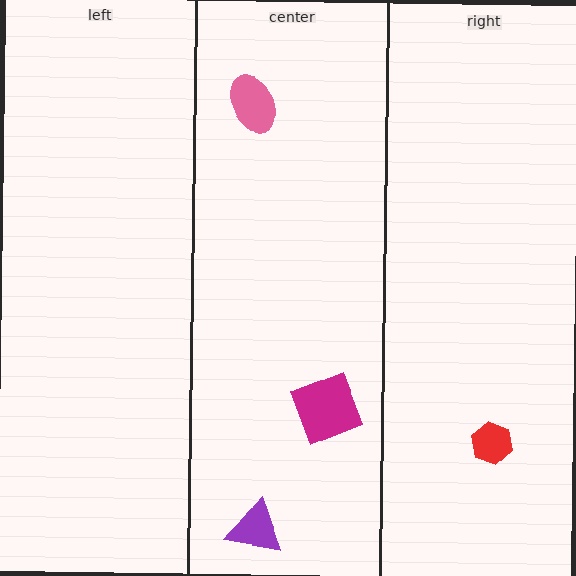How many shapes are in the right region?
1.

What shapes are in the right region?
The red hexagon.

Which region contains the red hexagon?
The right region.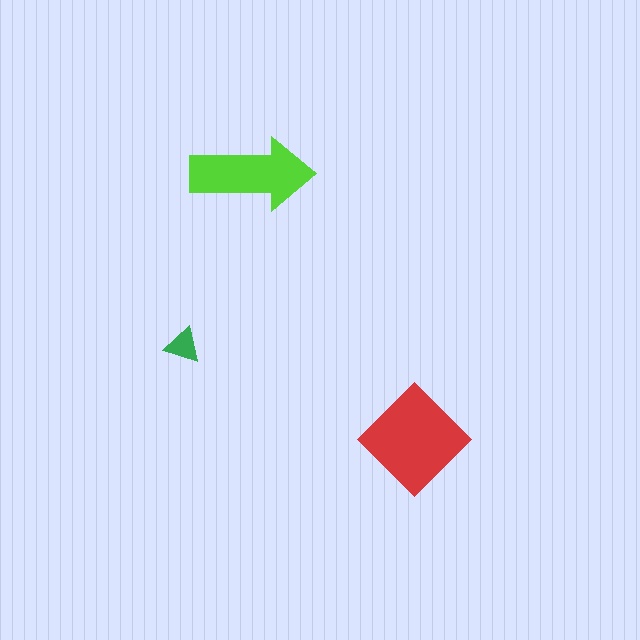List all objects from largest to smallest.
The red diamond, the lime arrow, the green triangle.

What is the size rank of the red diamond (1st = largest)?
1st.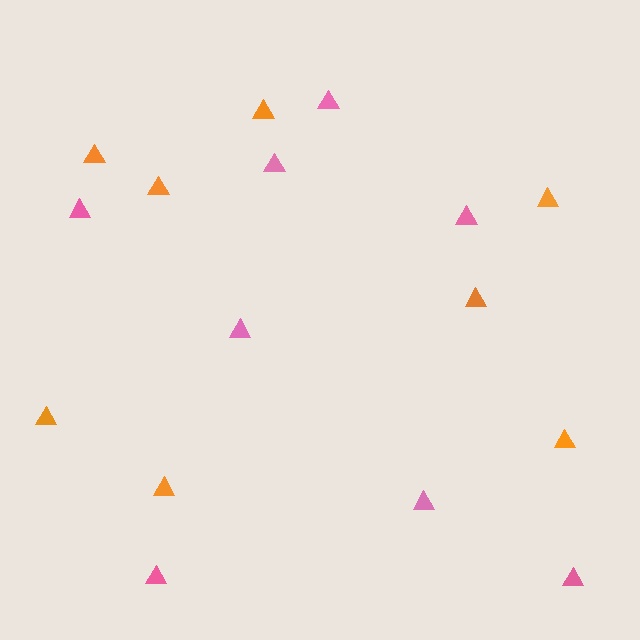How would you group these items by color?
There are 2 groups: one group of pink triangles (8) and one group of orange triangles (8).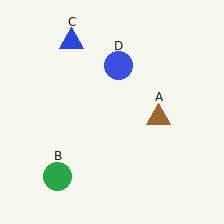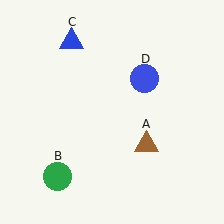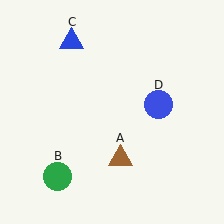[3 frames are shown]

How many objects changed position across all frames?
2 objects changed position: brown triangle (object A), blue circle (object D).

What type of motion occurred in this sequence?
The brown triangle (object A), blue circle (object D) rotated clockwise around the center of the scene.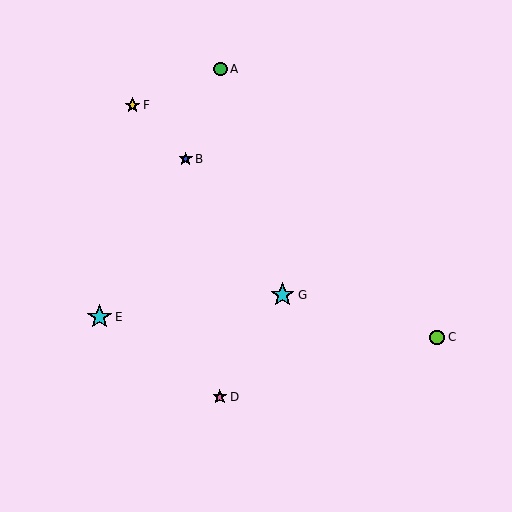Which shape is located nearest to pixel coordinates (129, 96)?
The yellow star (labeled F) at (133, 105) is nearest to that location.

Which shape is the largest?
The cyan star (labeled E) is the largest.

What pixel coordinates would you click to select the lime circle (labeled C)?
Click at (437, 337) to select the lime circle C.